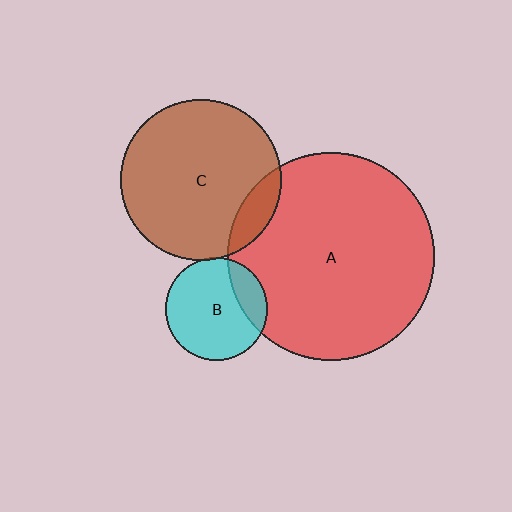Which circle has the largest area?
Circle A (red).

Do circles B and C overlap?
Yes.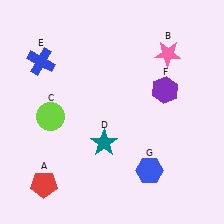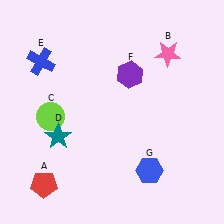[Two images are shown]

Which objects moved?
The objects that moved are: the teal star (D), the purple hexagon (F).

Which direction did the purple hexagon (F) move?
The purple hexagon (F) moved left.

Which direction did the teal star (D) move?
The teal star (D) moved left.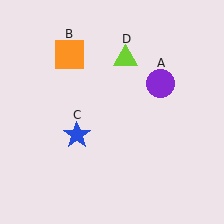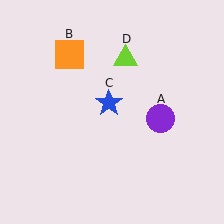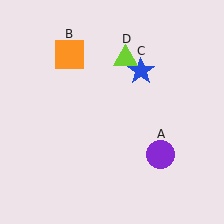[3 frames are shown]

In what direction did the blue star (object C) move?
The blue star (object C) moved up and to the right.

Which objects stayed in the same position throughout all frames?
Orange square (object B) and lime triangle (object D) remained stationary.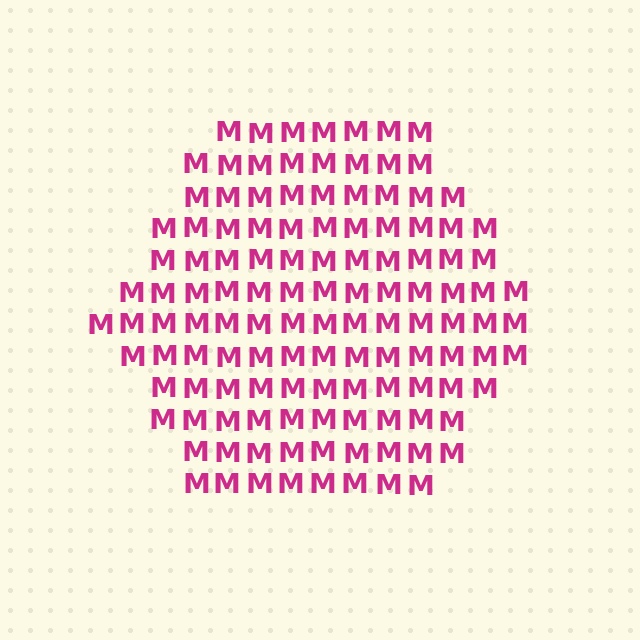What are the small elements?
The small elements are letter M's.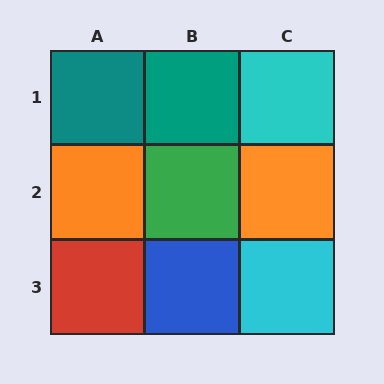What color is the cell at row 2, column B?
Green.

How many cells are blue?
1 cell is blue.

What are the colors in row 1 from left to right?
Teal, teal, cyan.